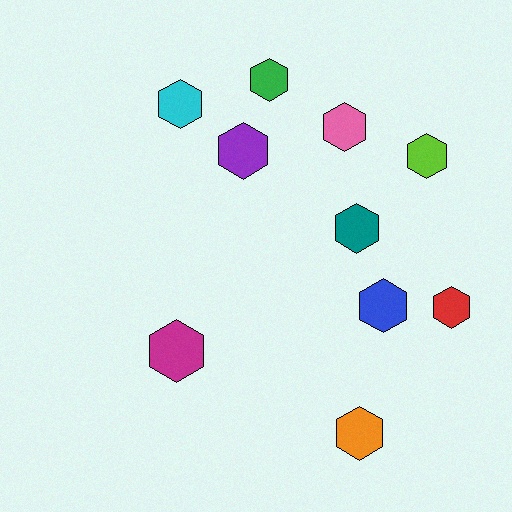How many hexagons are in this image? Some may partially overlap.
There are 10 hexagons.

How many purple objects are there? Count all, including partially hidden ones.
There is 1 purple object.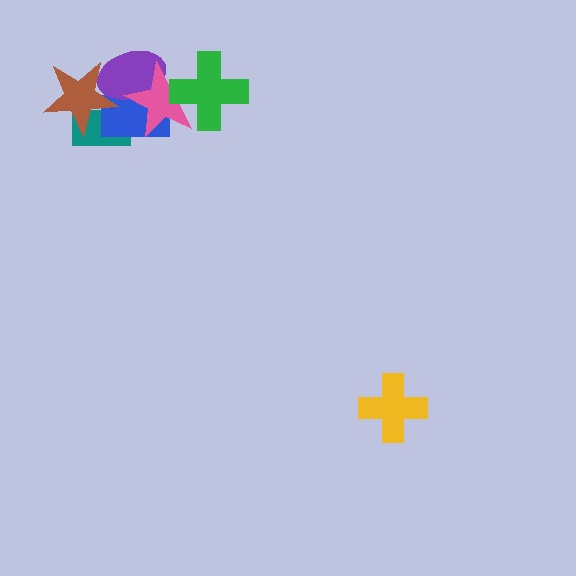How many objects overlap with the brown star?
3 objects overlap with the brown star.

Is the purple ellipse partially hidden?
Yes, it is partially covered by another shape.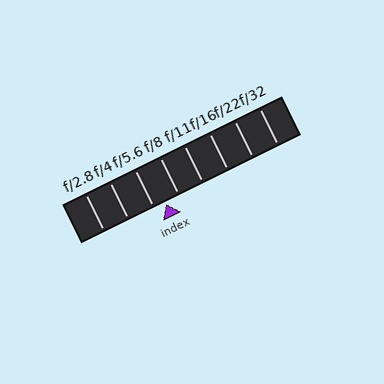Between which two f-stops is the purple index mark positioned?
The index mark is between f/5.6 and f/8.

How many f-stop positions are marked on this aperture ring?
There are 8 f-stop positions marked.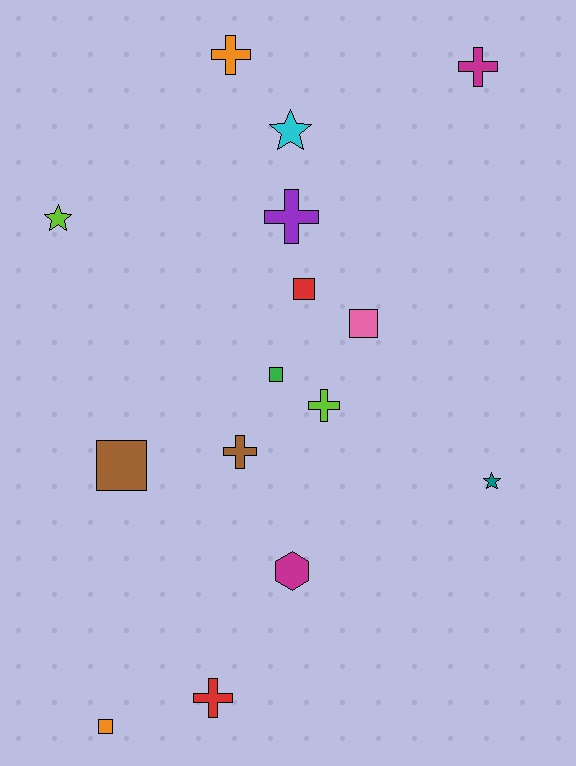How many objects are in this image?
There are 15 objects.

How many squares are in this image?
There are 5 squares.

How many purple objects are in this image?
There is 1 purple object.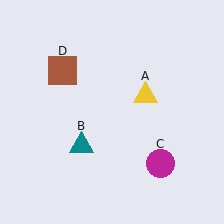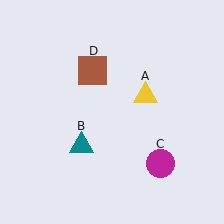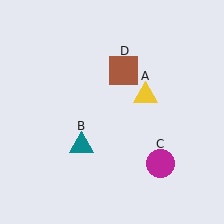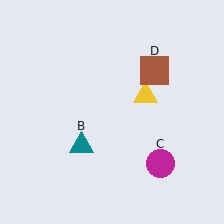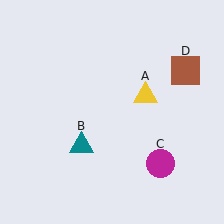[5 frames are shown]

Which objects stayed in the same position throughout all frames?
Yellow triangle (object A) and teal triangle (object B) and magenta circle (object C) remained stationary.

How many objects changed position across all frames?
1 object changed position: brown square (object D).